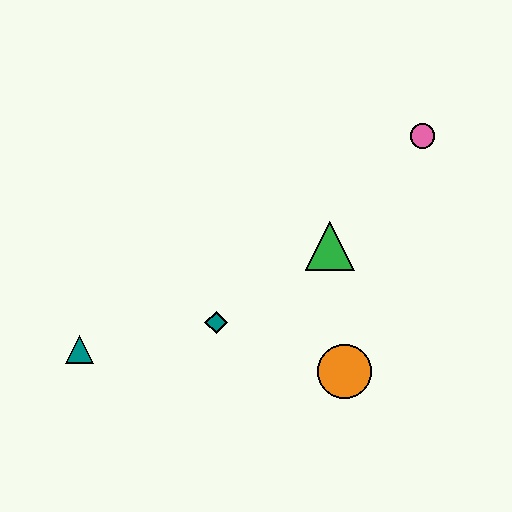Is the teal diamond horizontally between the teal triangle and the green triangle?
Yes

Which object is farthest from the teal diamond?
The pink circle is farthest from the teal diamond.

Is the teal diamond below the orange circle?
No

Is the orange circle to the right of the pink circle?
No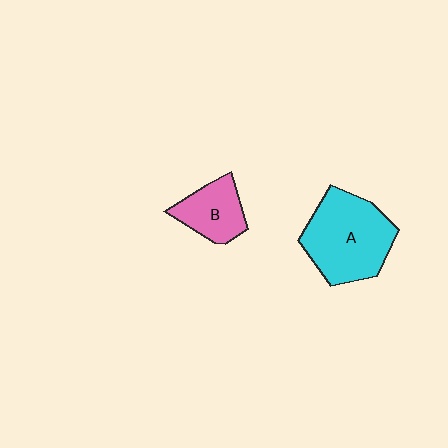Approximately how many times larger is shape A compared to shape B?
Approximately 2.0 times.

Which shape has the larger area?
Shape A (cyan).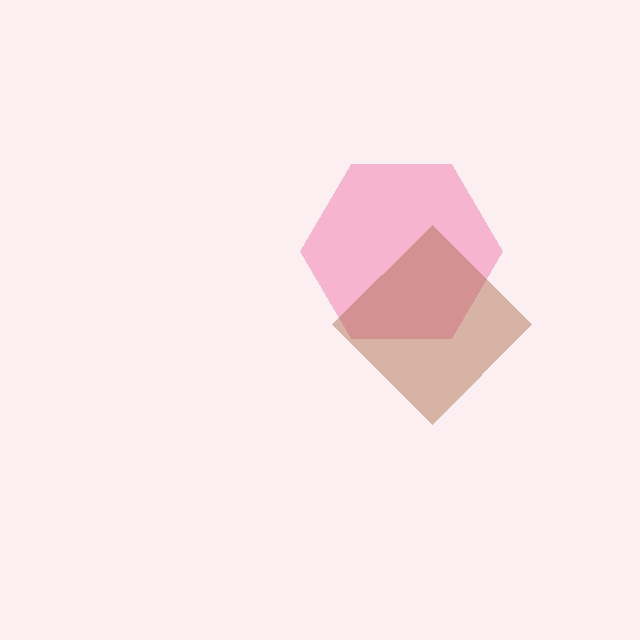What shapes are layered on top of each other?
The layered shapes are: a pink hexagon, a brown diamond.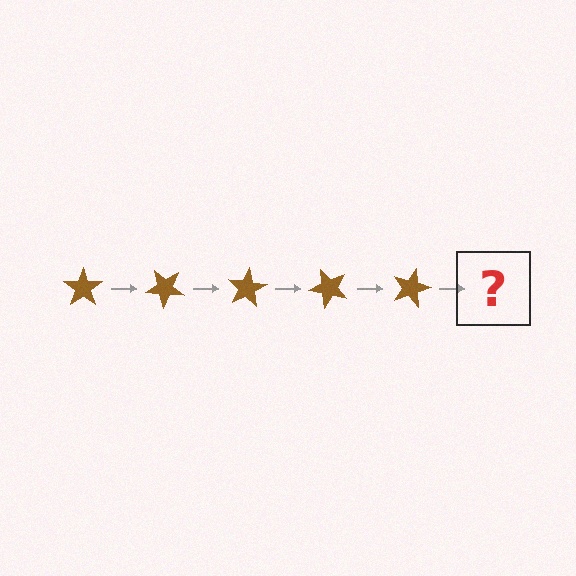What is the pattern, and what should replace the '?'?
The pattern is that the star rotates 40 degrees each step. The '?' should be a brown star rotated 200 degrees.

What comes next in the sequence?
The next element should be a brown star rotated 200 degrees.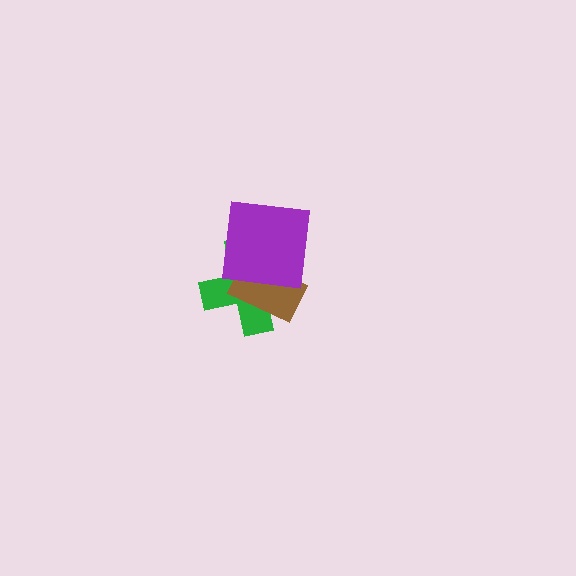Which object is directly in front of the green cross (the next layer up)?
The brown rectangle is directly in front of the green cross.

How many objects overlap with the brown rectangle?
2 objects overlap with the brown rectangle.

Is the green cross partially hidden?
Yes, it is partially covered by another shape.